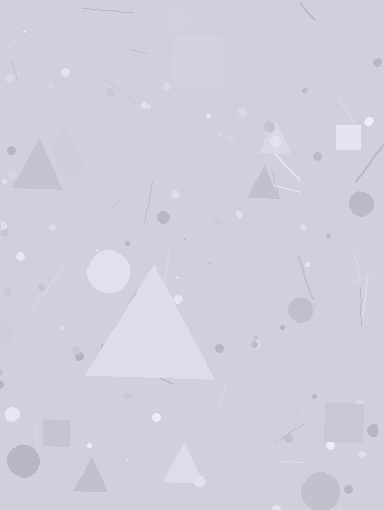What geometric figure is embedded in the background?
A triangle is embedded in the background.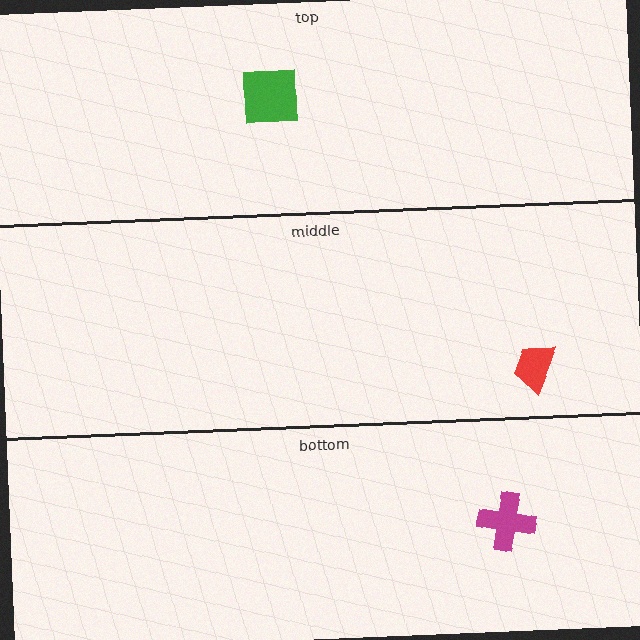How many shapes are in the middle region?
1.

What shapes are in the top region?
The green square.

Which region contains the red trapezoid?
The middle region.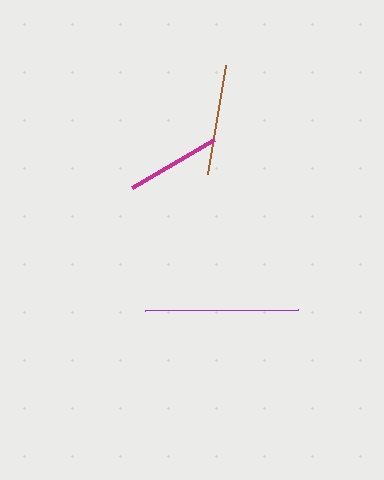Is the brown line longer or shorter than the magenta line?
The brown line is longer than the magenta line.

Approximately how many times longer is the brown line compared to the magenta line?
The brown line is approximately 1.2 times the length of the magenta line.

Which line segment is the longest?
The purple line is the longest at approximately 153 pixels.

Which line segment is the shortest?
The magenta line is the shortest at approximately 94 pixels.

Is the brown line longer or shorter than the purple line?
The purple line is longer than the brown line.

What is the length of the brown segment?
The brown segment is approximately 110 pixels long.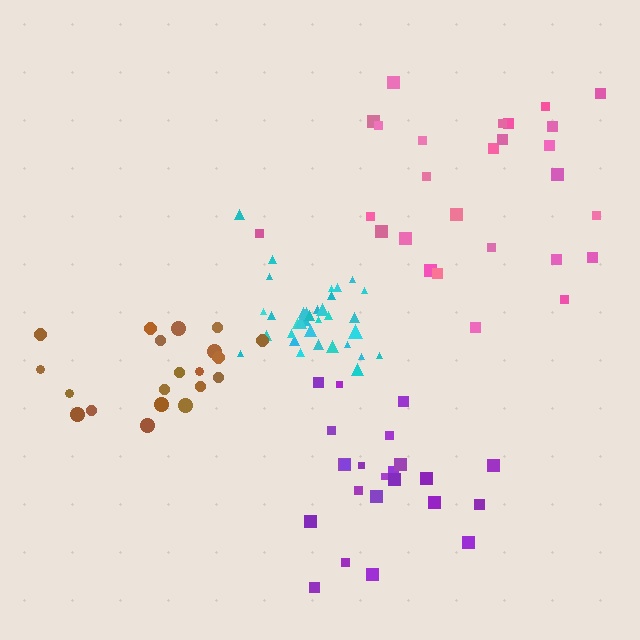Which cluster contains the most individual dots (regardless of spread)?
Cyan (34).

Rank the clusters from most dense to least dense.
cyan, brown, pink, purple.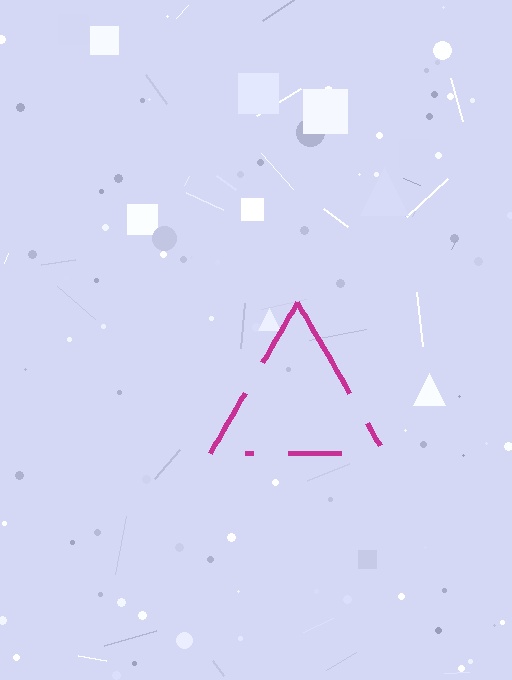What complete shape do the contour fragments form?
The contour fragments form a triangle.